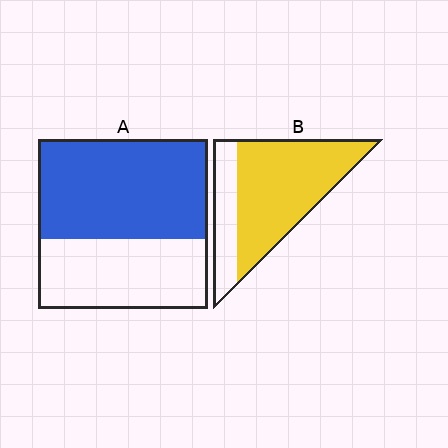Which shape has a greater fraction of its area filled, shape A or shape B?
Shape B.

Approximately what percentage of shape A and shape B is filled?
A is approximately 60% and B is approximately 75%.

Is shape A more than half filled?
Yes.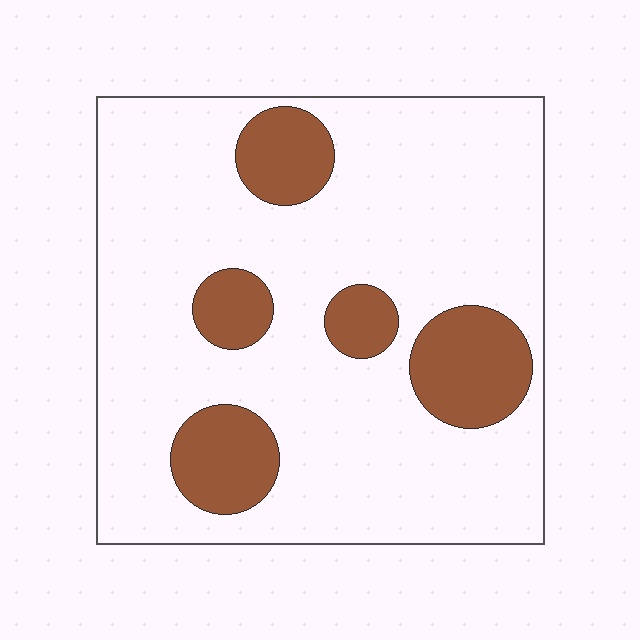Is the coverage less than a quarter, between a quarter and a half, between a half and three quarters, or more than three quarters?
Less than a quarter.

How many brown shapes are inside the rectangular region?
5.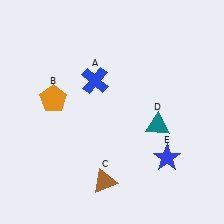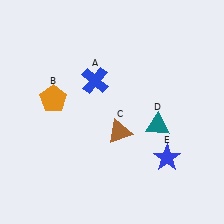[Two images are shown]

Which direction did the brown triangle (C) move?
The brown triangle (C) moved up.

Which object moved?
The brown triangle (C) moved up.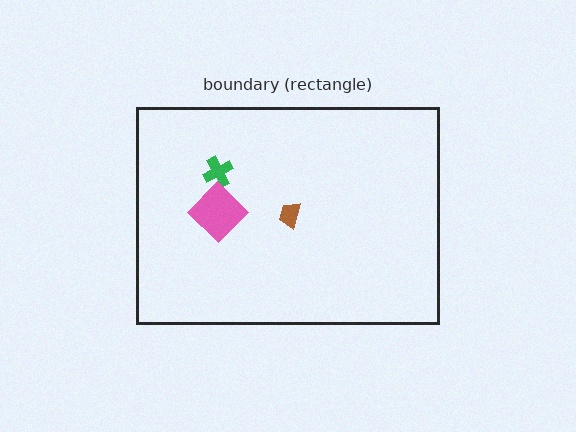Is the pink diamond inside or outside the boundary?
Inside.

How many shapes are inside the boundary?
3 inside, 0 outside.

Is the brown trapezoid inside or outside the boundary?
Inside.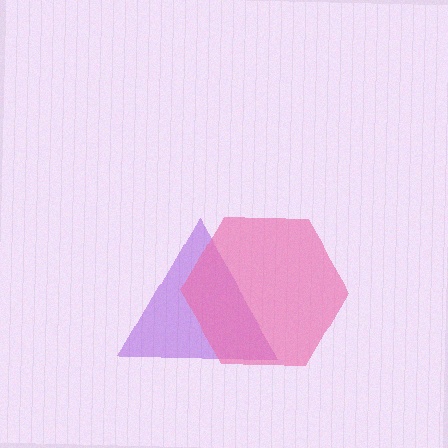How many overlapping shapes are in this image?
There are 2 overlapping shapes in the image.